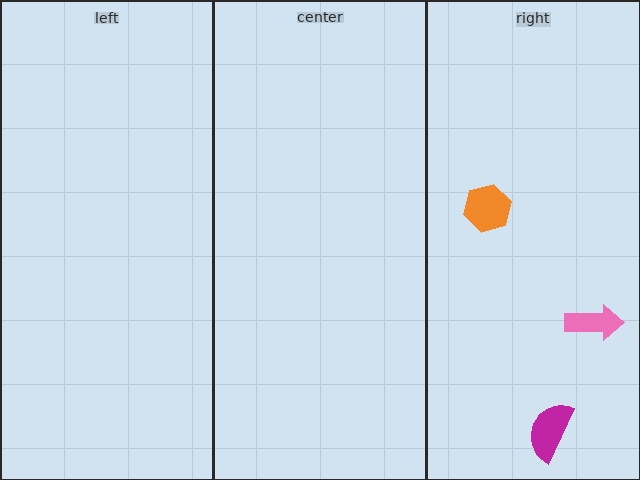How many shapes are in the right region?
3.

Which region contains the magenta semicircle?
The right region.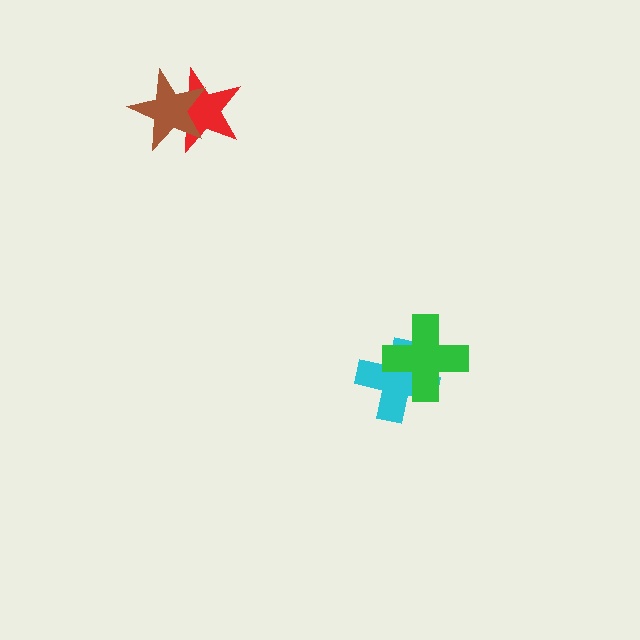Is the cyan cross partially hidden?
Yes, it is partially covered by another shape.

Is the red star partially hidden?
Yes, it is partially covered by another shape.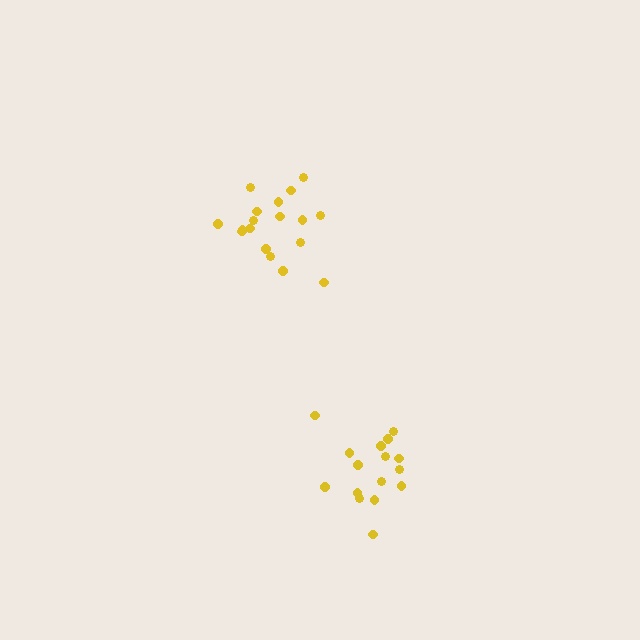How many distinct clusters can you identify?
There are 2 distinct clusters.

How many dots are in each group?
Group 1: 18 dots, Group 2: 16 dots (34 total).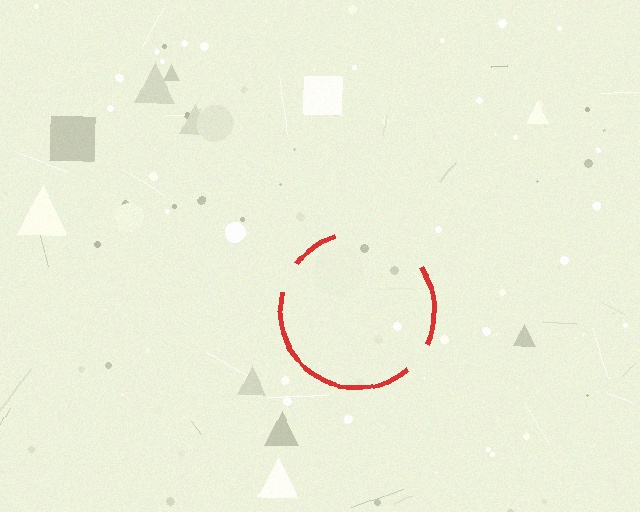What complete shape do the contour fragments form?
The contour fragments form a circle.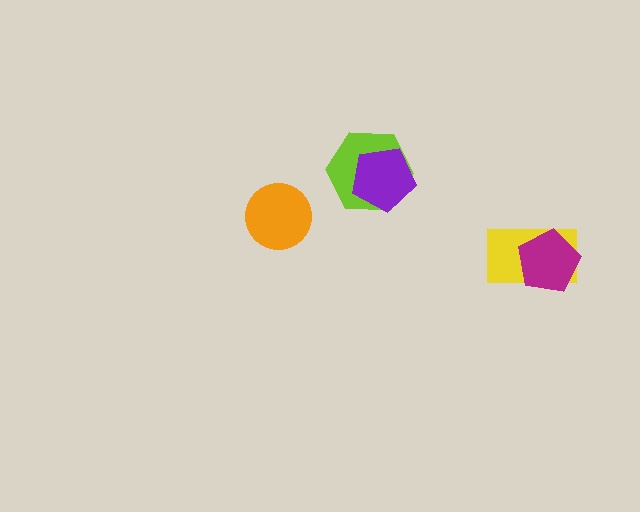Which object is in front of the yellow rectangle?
The magenta pentagon is in front of the yellow rectangle.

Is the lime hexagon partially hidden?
Yes, it is partially covered by another shape.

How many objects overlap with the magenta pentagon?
1 object overlaps with the magenta pentagon.